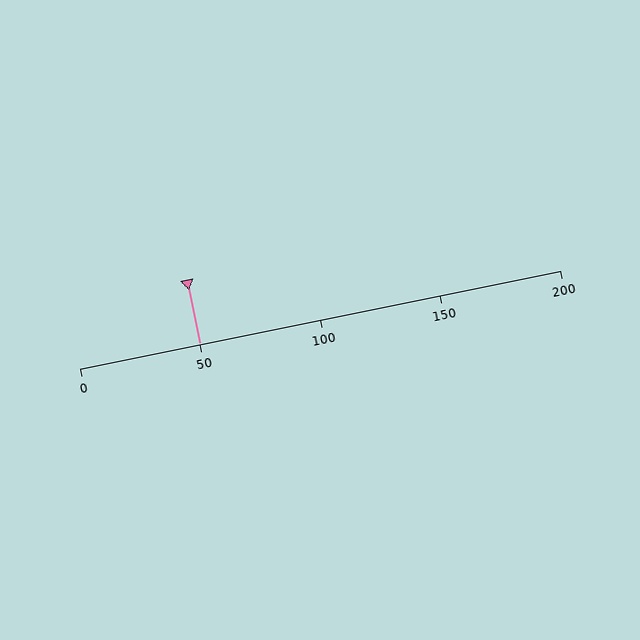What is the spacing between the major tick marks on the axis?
The major ticks are spaced 50 apart.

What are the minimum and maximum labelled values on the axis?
The axis runs from 0 to 200.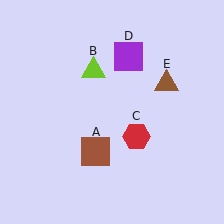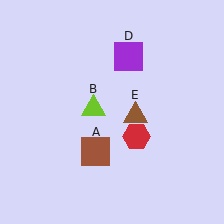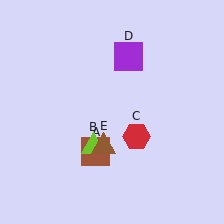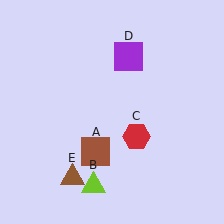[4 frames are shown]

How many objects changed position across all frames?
2 objects changed position: lime triangle (object B), brown triangle (object E).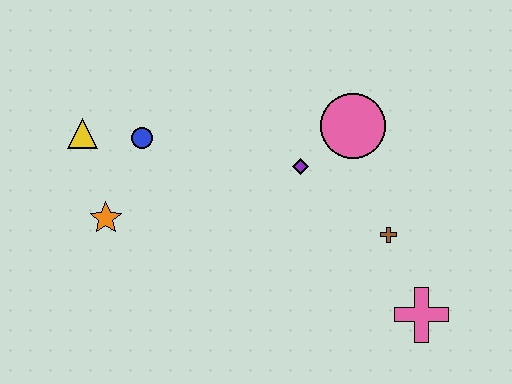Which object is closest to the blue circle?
The yellow triangle is closest to the blue circle.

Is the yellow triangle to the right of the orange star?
No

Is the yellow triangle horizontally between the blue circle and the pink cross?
No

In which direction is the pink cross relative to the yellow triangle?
The pink cross is to the right of the yellow triangle.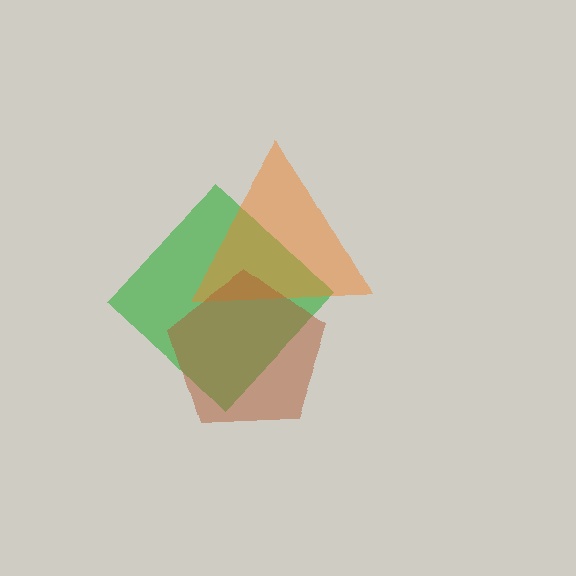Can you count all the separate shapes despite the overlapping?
Yes, there are 3 separate shapes.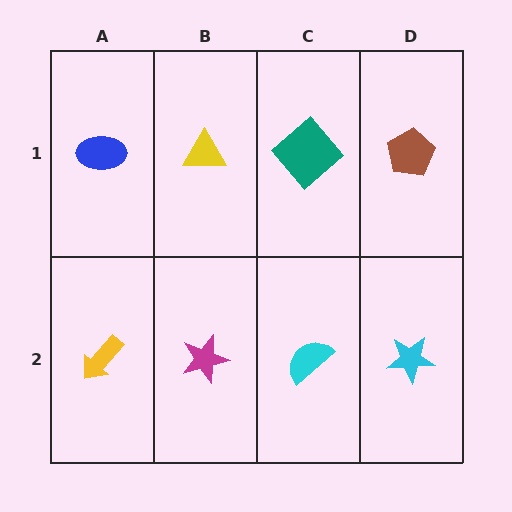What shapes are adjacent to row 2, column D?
A brown pentagon (row 1, column D), a cyan semicircle (row 2, column C).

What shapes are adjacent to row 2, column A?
A blue ellipse (row 1, column A), a magenta star (row 2, column B).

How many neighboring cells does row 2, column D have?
2.